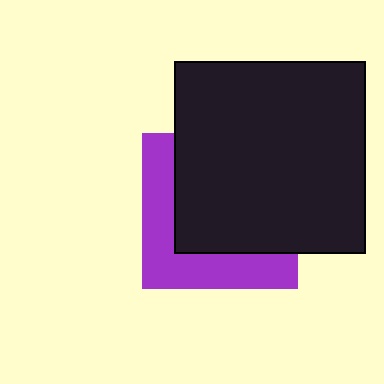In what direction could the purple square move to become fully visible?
The purple square could move toward the lower-left. That would shift it out from behind the black square entirely.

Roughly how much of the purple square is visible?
A small part of it is visible (roughly 39%).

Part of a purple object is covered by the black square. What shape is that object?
It is a square.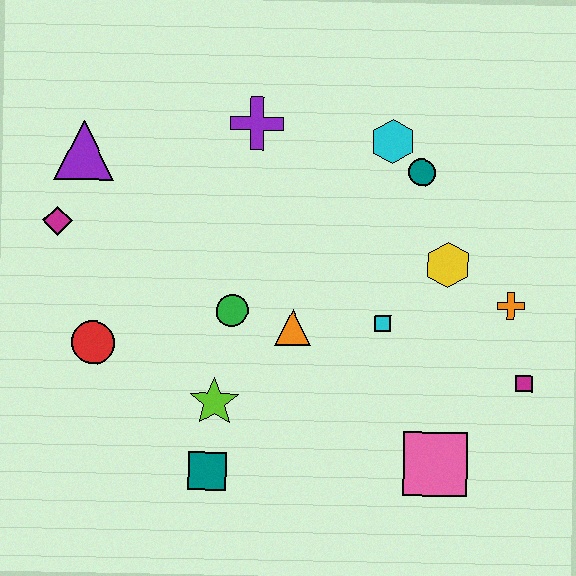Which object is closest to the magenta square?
The orange cross is closest to the magenta square.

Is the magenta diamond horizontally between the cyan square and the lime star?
No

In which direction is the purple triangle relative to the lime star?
The purple triangle is above the lime star.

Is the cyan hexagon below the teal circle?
No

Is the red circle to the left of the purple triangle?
No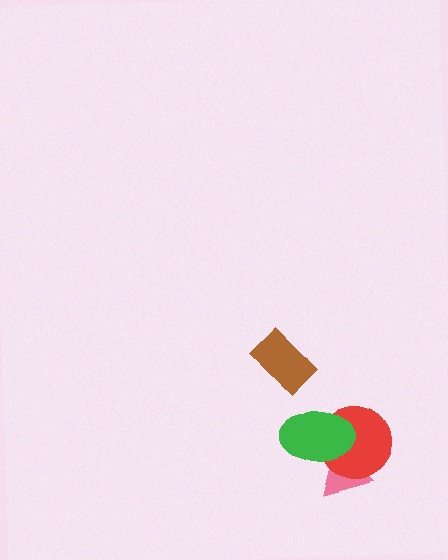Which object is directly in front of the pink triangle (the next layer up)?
The red circle is directly in front of the pink triangle.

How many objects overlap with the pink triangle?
2 objects overlap with the pink triangle.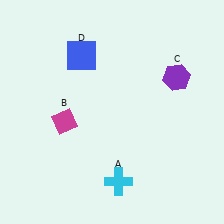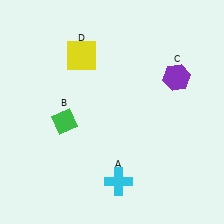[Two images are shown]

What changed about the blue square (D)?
In Image 1, D is blue. In Image 2, it changed to yellow.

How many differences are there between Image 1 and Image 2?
There are 2 differences between the two images.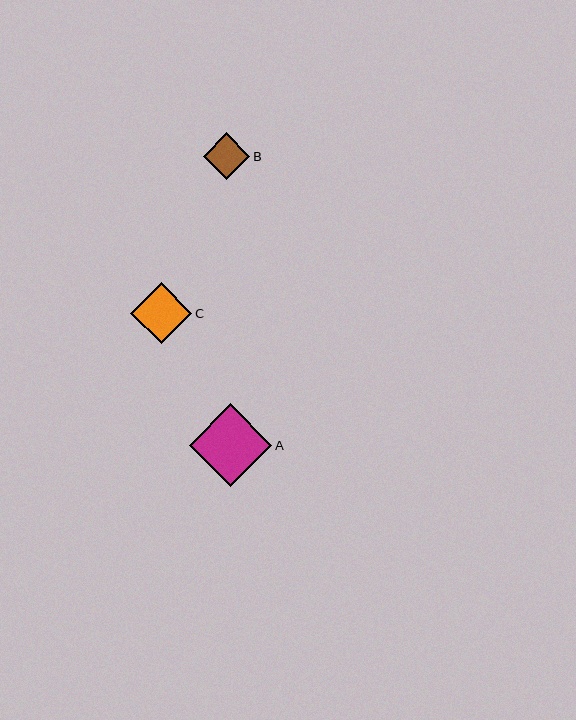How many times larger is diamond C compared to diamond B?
Diamond C is approximately 1.3 times the size of diamond B.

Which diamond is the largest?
Diamond A is the largest with a size of approximately 82 pixels.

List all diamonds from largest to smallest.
From largest to smallest: A, C, B.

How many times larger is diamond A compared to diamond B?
Diamond A is approximately 1.8 times the size of diamond B.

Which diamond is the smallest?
Diamond B is the smallest with a size of approximately 47 pixels.